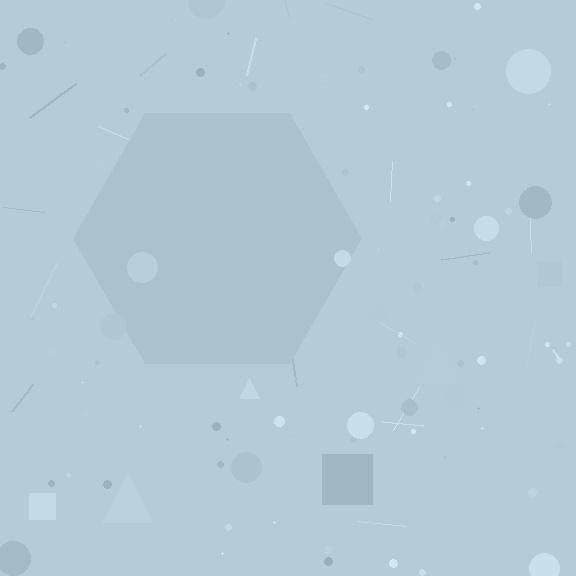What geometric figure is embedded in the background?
A hexagon is embedded in the background.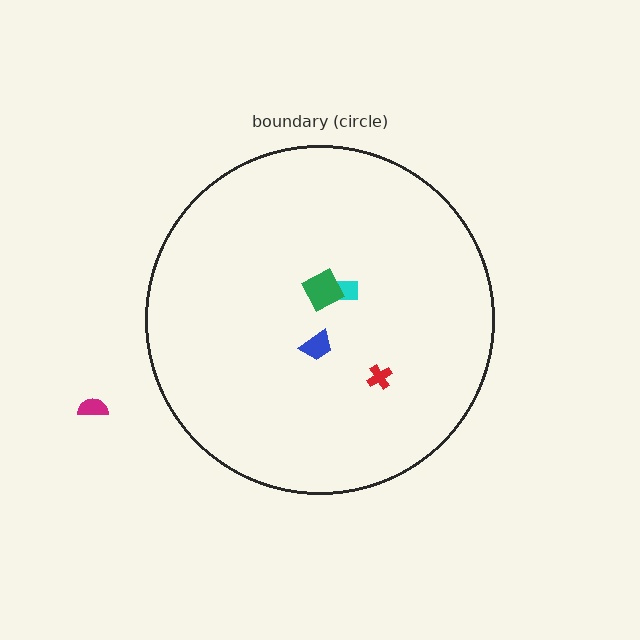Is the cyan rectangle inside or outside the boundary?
Inside.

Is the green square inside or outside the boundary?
Inside.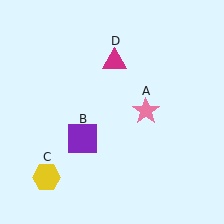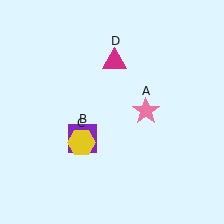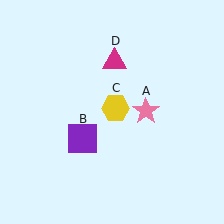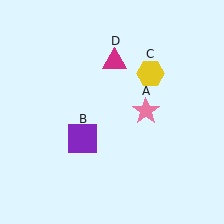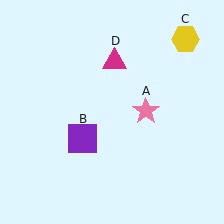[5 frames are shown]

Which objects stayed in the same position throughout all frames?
Pink star (object A) and purple square (object B) and magenta triangle (object D) remained stationary.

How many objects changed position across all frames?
1 object changed position: yellow hexagon (object C).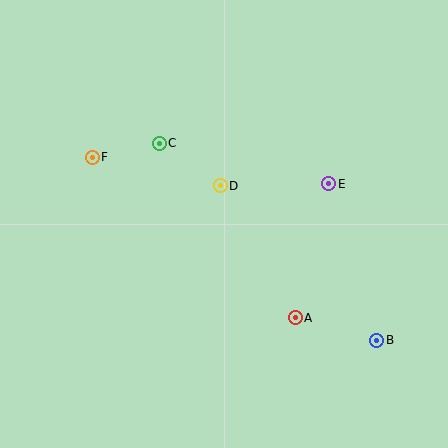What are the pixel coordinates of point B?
Point B is at (377, 340).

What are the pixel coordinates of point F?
Point F is at (92, 158).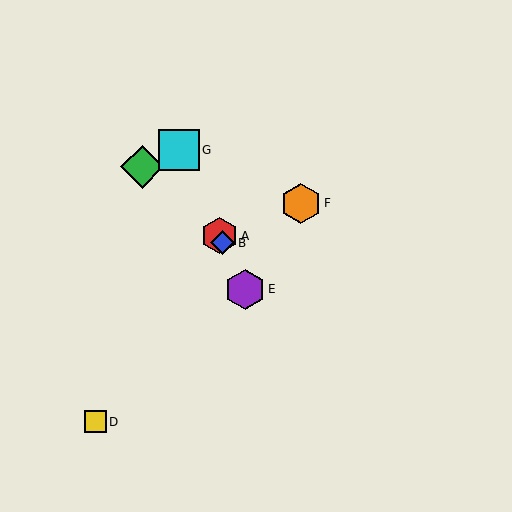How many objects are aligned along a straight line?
4 objects (A, B, E, G) are aligned along a straight line.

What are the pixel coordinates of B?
Object B is at (223, 243).